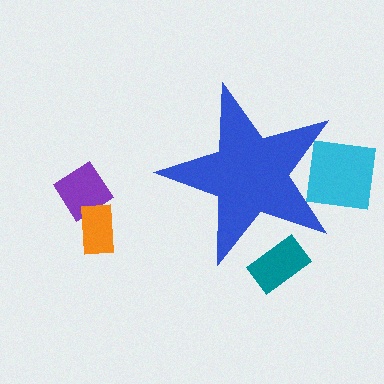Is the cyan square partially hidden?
Yes, the cyan square is partially hidden behind the blue star.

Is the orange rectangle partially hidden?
No, the orange rectangle is fully visible.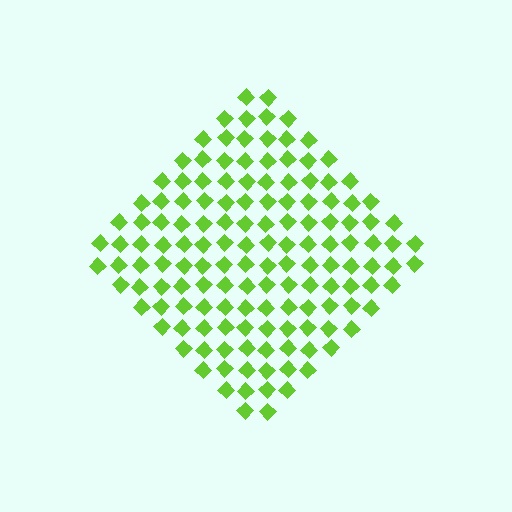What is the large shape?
The large shape is a diamond.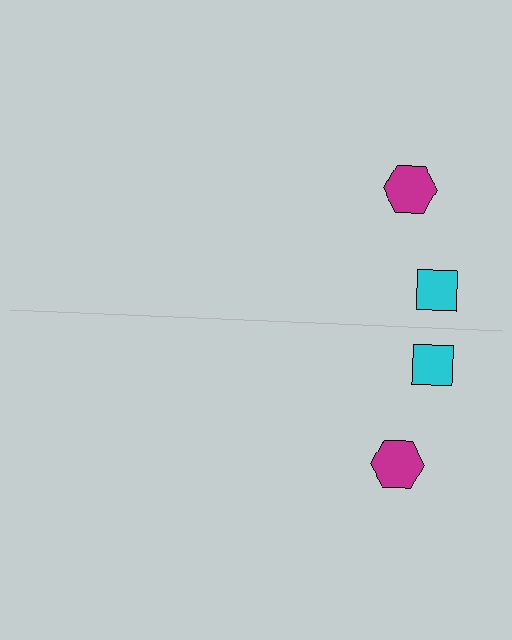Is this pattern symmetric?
Yes, this pattern has bilateral (reflection) symmetry.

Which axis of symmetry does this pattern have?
The pattern has a horizontal axis of symmetry running through the center of the image.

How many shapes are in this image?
There are 4 shapes in this image.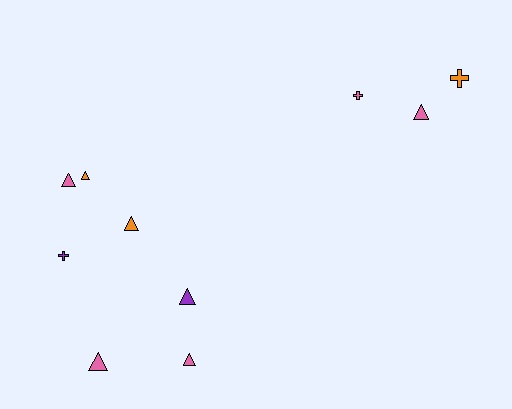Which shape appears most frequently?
Triangle, with 7 objects.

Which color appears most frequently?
Pink, with 5 objects.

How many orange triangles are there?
There are 2 orange triangles.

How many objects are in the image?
There are 10 objects.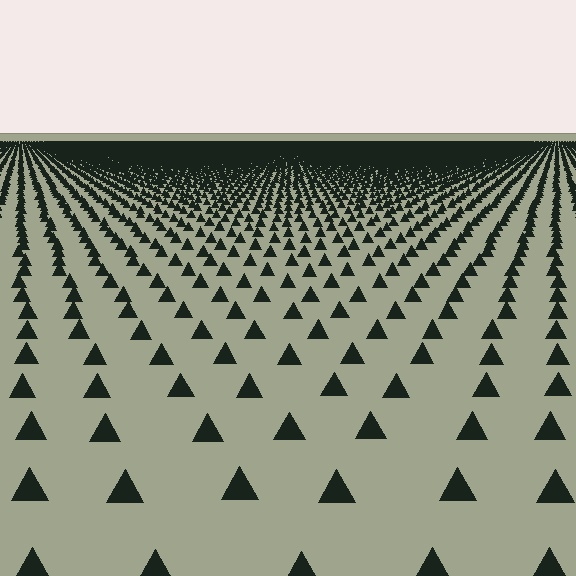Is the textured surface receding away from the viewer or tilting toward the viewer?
The surface is receding away from the viewer. Texture elements get smaller and denser toward the top.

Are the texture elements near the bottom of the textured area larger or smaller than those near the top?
Larger. Near the bottom, elements are closer to the viewer and appear at a bigger on-screen size.